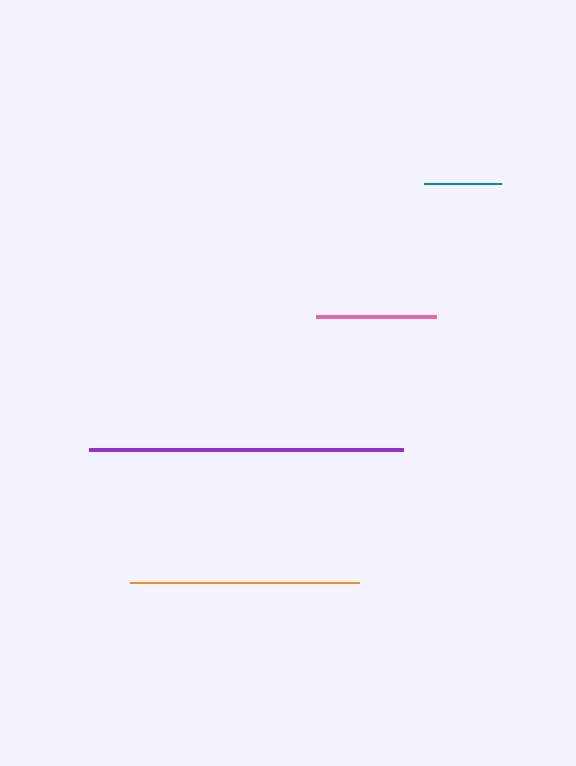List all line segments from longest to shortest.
From longest to shortest: purple, orange, pink, teal.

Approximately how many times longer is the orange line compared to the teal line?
The orange line is approximately 3.0 times the length of the teal line.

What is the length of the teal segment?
The teal segment is approximately 77 pixels long.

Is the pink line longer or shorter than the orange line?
The orange line is longer than the pink line.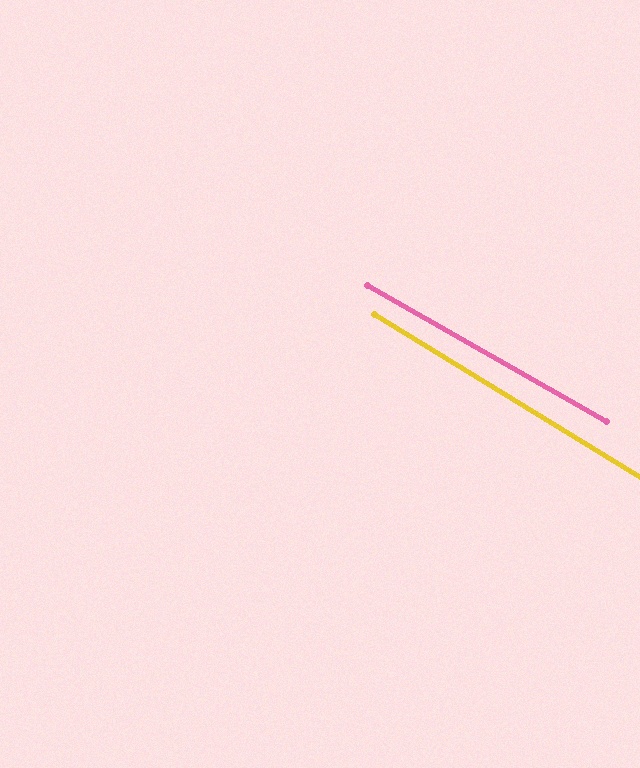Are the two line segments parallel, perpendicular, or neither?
Parallel — their directions differ by only 1.8°.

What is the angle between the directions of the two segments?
Approximately 2 degrees.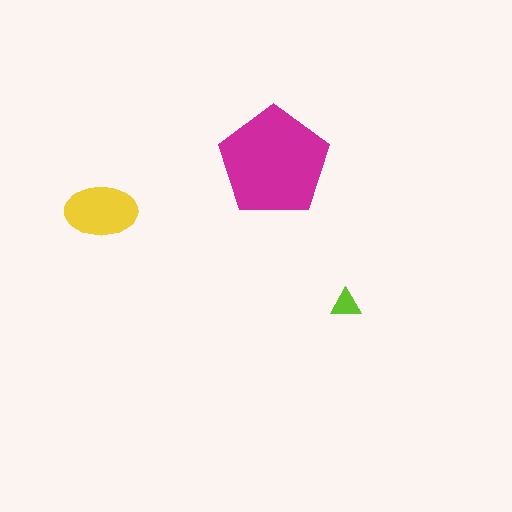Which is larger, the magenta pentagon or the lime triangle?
The magenta pentagon.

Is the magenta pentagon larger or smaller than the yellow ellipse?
Larger.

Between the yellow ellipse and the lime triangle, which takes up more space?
The yellow ellipse.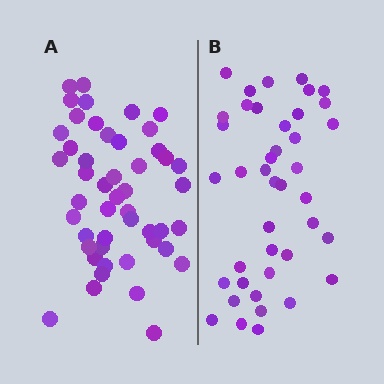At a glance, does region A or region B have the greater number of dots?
Region A (the left region) has more dots.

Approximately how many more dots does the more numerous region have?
Region A has roughly 8 or so more dots than region B.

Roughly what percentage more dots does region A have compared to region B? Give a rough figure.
About 15% more.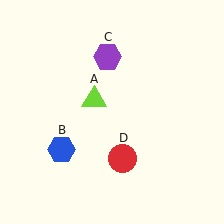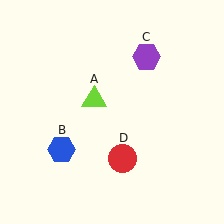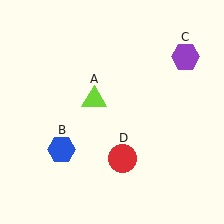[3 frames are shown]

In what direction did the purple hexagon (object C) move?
The purple hexagon (object C) moved right.